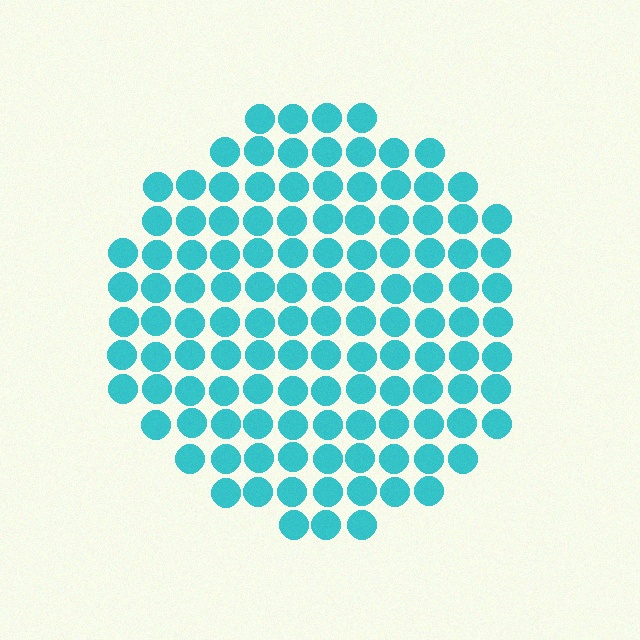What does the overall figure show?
The overall figure shows a circle.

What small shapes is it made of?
It is made of small circles.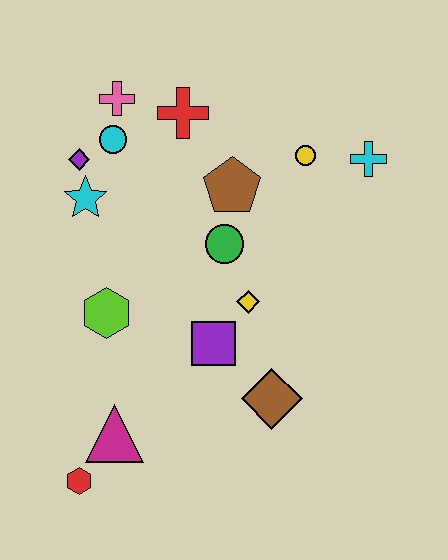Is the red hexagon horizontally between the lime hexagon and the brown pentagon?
No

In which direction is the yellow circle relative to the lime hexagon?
The yellow circle is to the right of the lime hexagon.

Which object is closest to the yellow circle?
The cyan cross is closest to the yellow circle.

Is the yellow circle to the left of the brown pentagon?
No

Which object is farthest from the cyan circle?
The red hexagon is farthest from the cyan circle.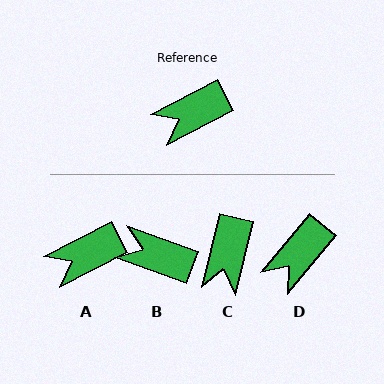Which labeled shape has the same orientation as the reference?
A.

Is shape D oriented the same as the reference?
No, it is off by about 23 degrees.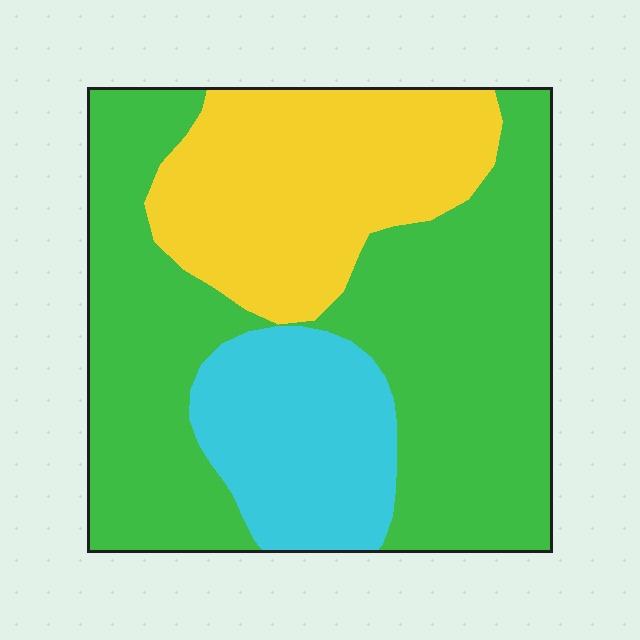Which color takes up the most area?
Green, at roughly 55%.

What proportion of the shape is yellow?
Yellow covers about 25% of the shape.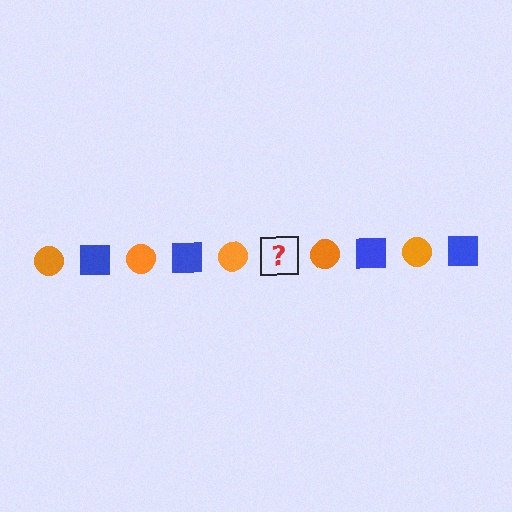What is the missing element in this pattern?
The missing element is a blue square.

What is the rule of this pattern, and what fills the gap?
The rule is that the pattern alternates between orange circle and blue square. The gap should be filled with a blue square.